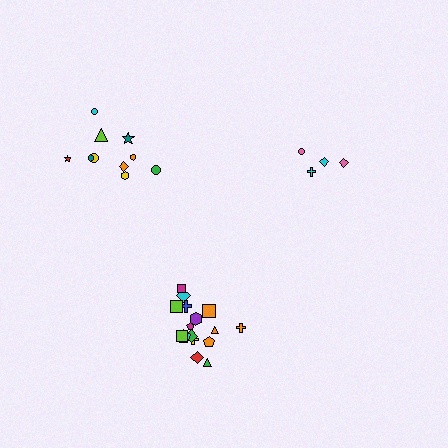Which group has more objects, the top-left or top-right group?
The top-left group.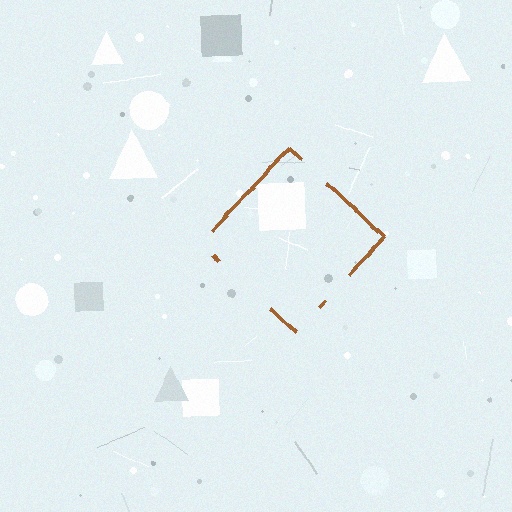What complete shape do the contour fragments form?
The contour fragments form a diamond.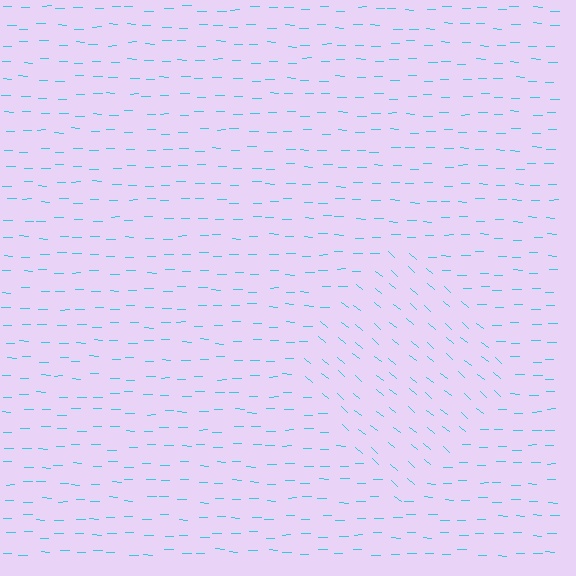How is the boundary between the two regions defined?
The boundary is defined purely by a change in line orientation (approximately 39 degrees difference). All lines are the same color and thickness.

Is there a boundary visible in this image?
Yes, there is a texture boundary formed by a change in line orientation.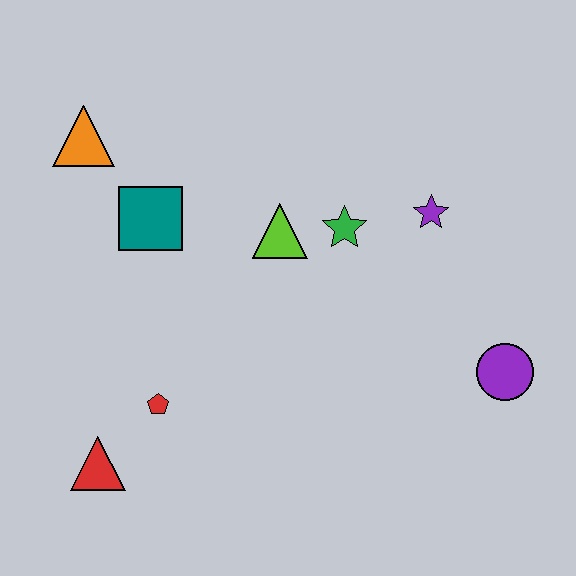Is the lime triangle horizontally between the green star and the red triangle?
Yes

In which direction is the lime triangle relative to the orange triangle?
The lime triangle is to the right of the orange triangle.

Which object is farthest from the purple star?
The red triangle is farthest from the purple star.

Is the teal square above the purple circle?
Yes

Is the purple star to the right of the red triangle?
Yes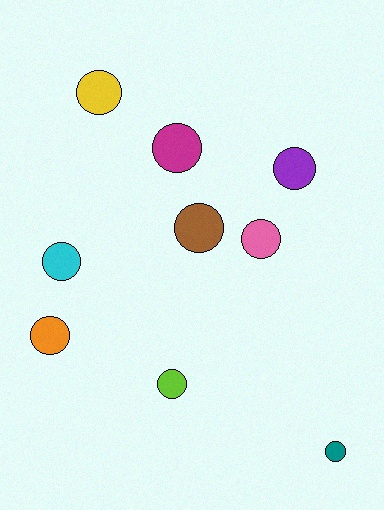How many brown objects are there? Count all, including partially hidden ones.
There is 1 brown object.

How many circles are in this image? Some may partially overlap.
There are 9 circles.